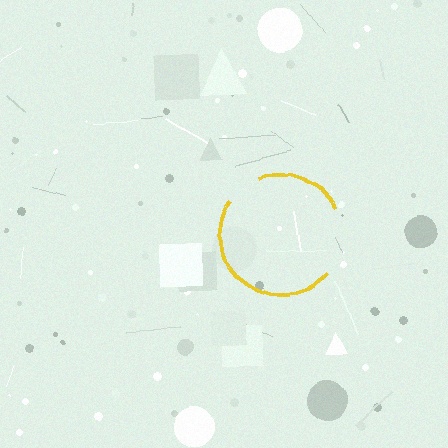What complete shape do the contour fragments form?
The contour fragments form a circle.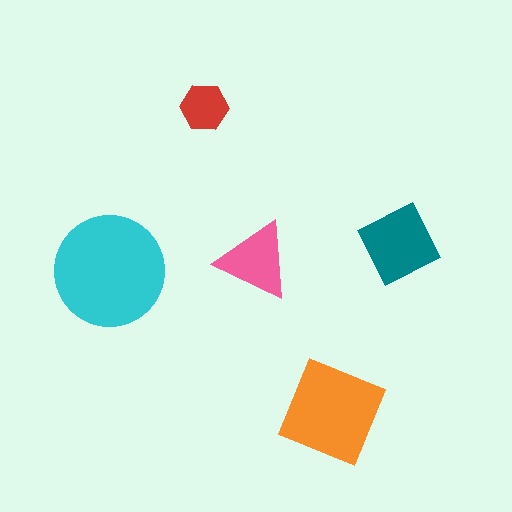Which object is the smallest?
The red hexagon.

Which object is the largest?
The cyan circle.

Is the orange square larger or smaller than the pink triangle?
Larger.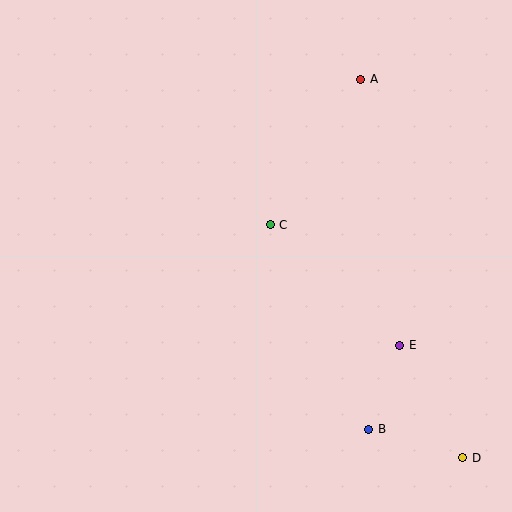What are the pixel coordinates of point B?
Point B is at (369, 429).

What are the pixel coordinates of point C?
Point C is at (270, 225).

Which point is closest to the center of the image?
Point C at (270, 225) is closest to the center.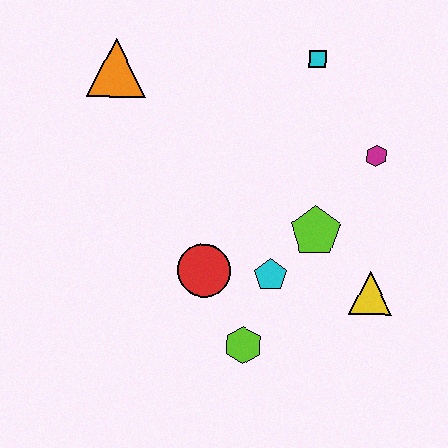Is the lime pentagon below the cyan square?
Yes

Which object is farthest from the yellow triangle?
The orange triangle is farthest from the yellow triangle.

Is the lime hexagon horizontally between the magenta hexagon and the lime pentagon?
No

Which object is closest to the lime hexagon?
The cyan pentagon is closest to the lime hexagon.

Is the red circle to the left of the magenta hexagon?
Yes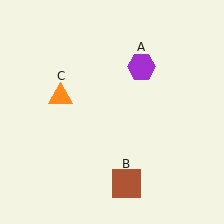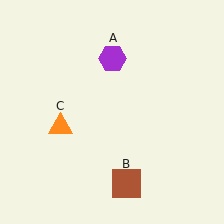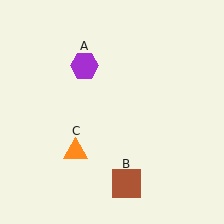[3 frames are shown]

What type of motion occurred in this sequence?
The purple hexagon (object A), orange triangle (object C) rotated counterclockwise around the center of the scene.